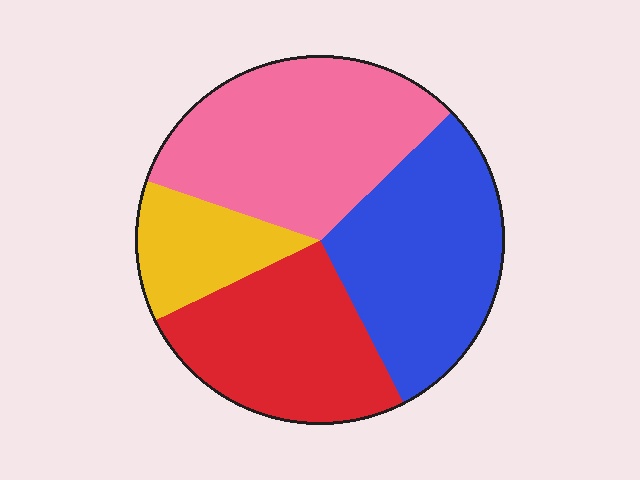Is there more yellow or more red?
Red.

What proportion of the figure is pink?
Pink covers about 35% of the figure.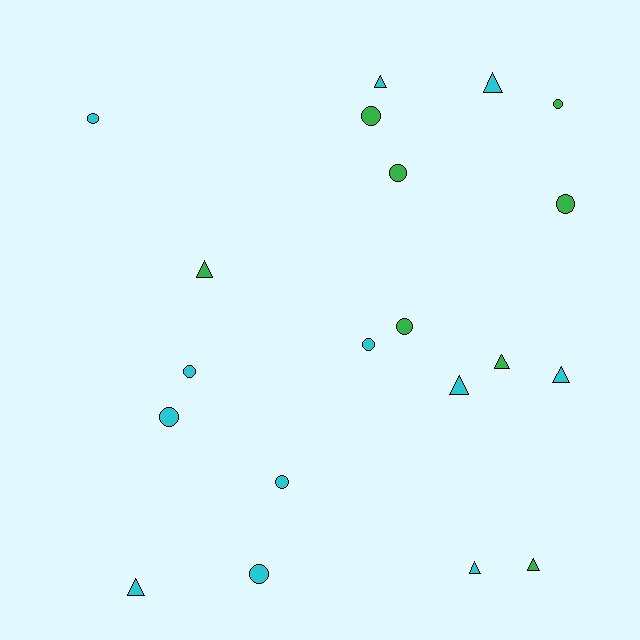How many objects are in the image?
There are 20 objects.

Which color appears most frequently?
Cyan, with 12 objects.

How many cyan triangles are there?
There are 6 cyan triangles.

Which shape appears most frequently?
Circle, with 11 objects.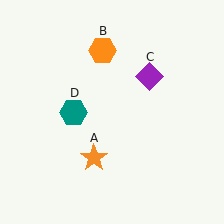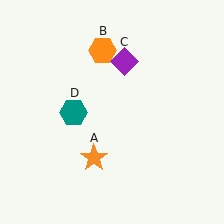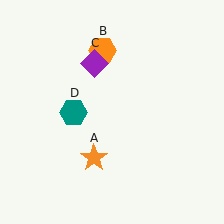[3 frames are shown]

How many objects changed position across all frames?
1 object changed position: purple diamond (object C).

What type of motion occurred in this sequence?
The purple diamond (object C) rotated counterclockwise around the center of the scene.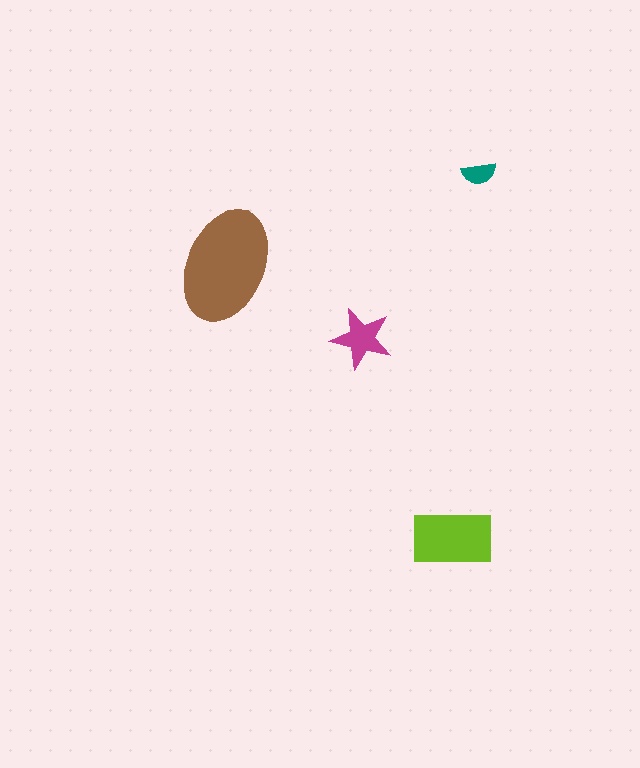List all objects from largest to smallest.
The brown ellipse, the lime rectangle, the magenta star, the teal semicircle.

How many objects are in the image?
There are 4 objects in the image.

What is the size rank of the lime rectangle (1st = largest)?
2nd.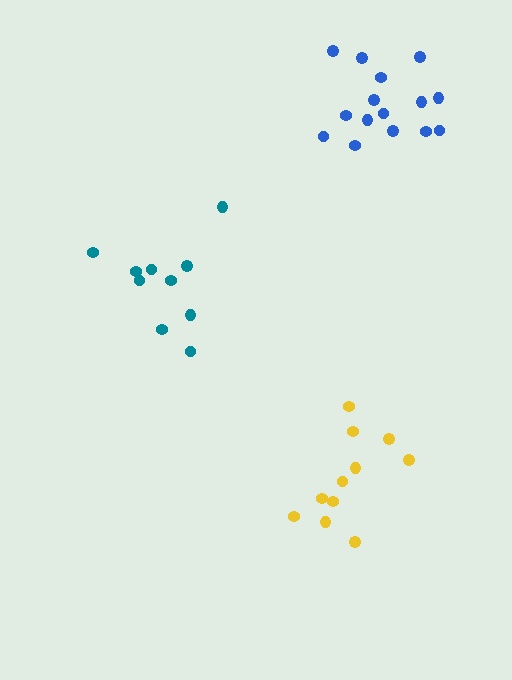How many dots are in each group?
Group 1: 11 dots, Group 2: 10 dots, Group 3: 15 dots (36 total).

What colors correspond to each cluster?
The clusters are colored: yellow, teal, blue.